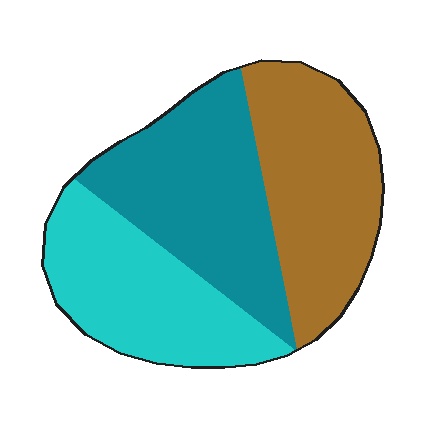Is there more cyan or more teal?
Teal.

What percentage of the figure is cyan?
Cyan takes up between a sixth and a third of the figure.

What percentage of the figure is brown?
Brown takes up about one third (1/3) of the figure.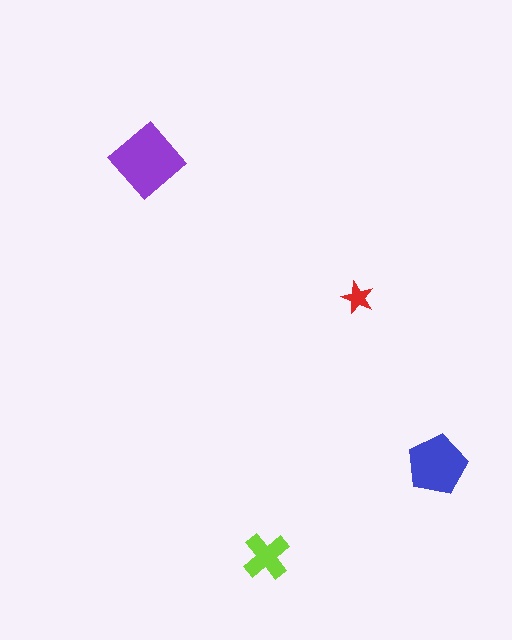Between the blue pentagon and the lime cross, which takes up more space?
The blue pentagon.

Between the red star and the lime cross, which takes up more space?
The lime cross.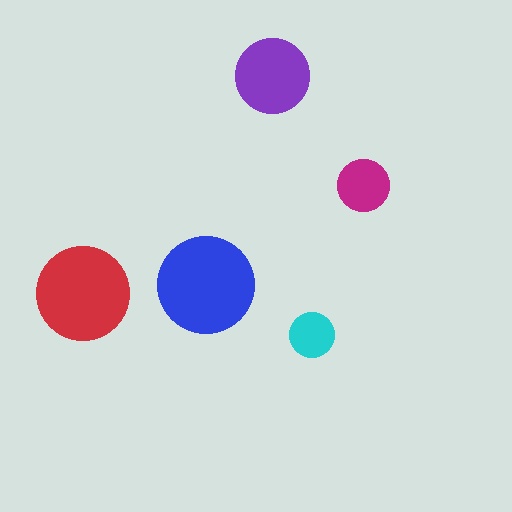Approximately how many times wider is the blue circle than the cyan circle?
About 2 times wider.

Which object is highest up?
The purple circle is topmost.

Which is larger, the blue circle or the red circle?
The blue one.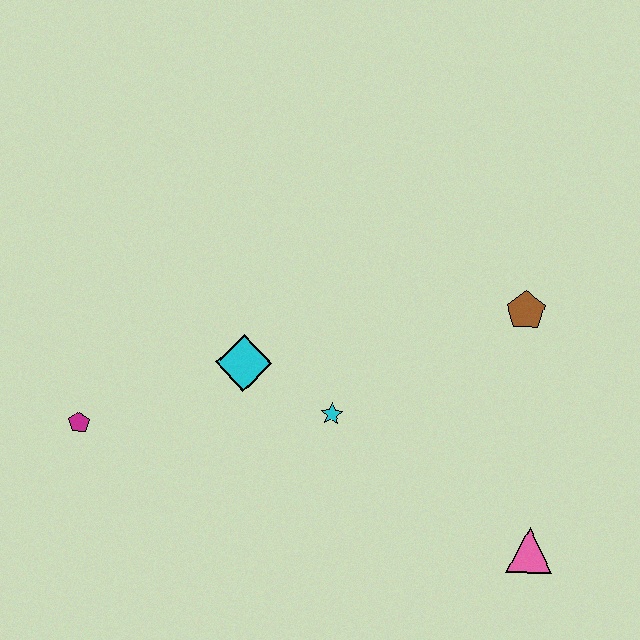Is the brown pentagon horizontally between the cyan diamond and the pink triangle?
Yes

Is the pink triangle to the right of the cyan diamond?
Yes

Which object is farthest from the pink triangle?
The magenta pentagon is farthest from the pink triangle.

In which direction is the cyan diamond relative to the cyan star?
The cyan diamond is to the left of the cyan star.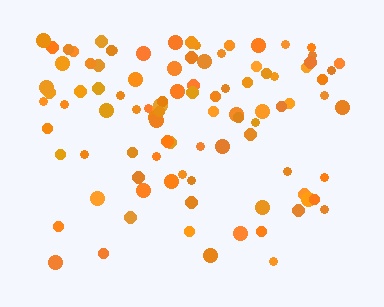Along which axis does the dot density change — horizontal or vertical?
Vertical.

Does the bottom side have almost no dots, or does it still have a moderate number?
Still a moderate number, just noticeably fewer than the top.